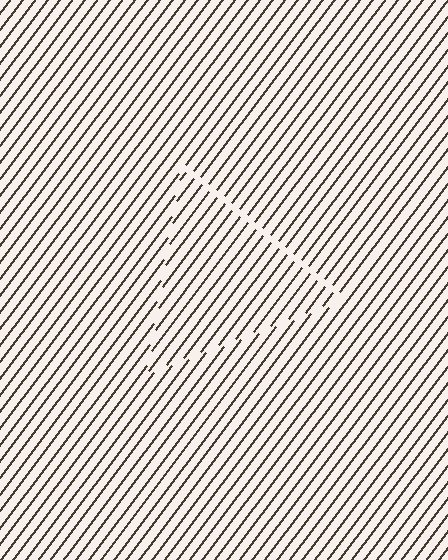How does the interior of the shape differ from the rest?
The interior of the shape contains the same grating, shifted by half a period — the contour is defined by the phase discontinuity where line-ends from the inner and outer gratings abut.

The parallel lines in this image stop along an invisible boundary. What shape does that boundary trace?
An illusory triangle. The interior of the shape contains the same grating, shifted by half a period — the contour is defined by the phase discontinuity where line-ends from the inner and outer gratings abut.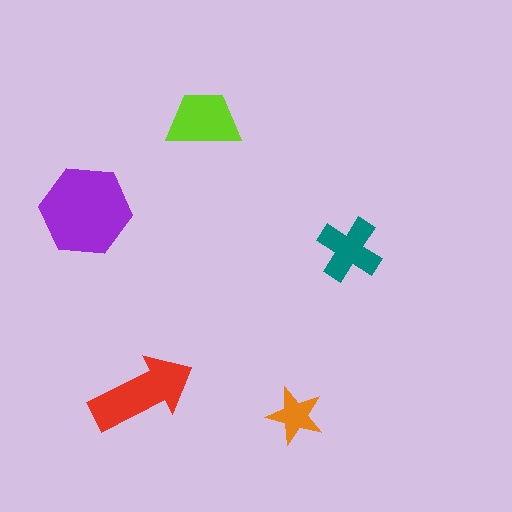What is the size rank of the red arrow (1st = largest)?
2nd.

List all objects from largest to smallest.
The purple hexagon, the red arrow, the lime trapezoid, the teal cross, the orange star.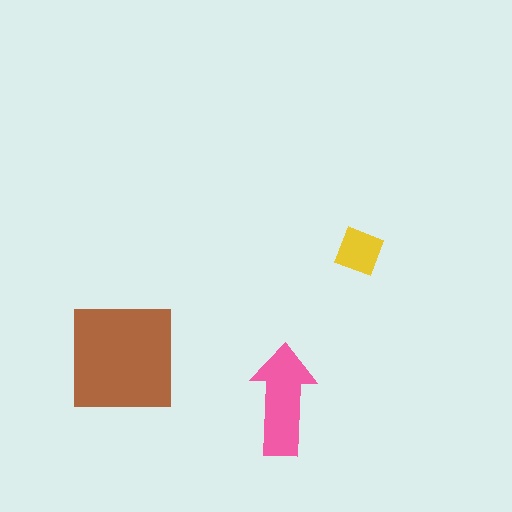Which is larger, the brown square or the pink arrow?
The brown square.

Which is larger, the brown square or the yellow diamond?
The brown square.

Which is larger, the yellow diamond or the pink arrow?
The pink arrow.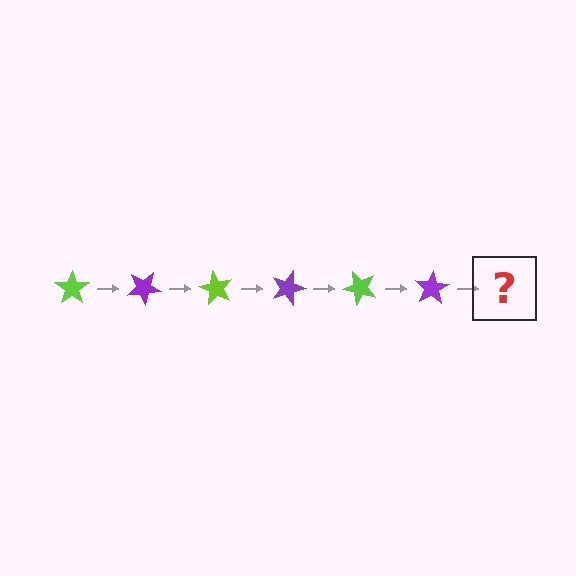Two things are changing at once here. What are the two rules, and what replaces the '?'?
The two rules are that it rotates 30 degrees each step and the color cycles through lime and purple. The '?' should be a lime star, rotated 180 degrees from the start.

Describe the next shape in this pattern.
It should be a lime star, rotated 180 degrees from the start.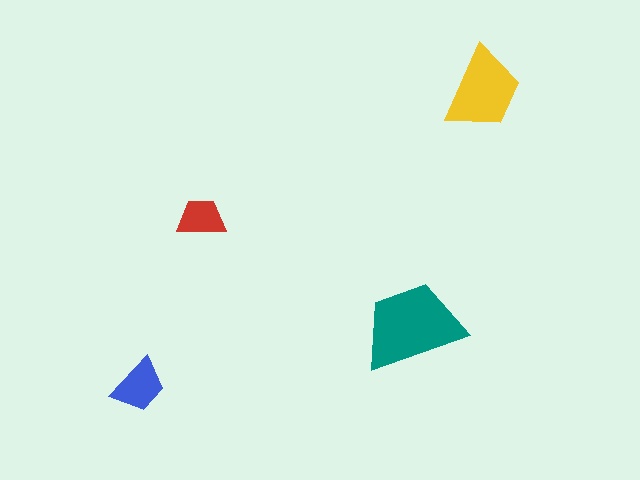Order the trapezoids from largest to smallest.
the teal one, the yellow one, the blue one, the red one.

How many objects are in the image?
There are 4 objects in the image.